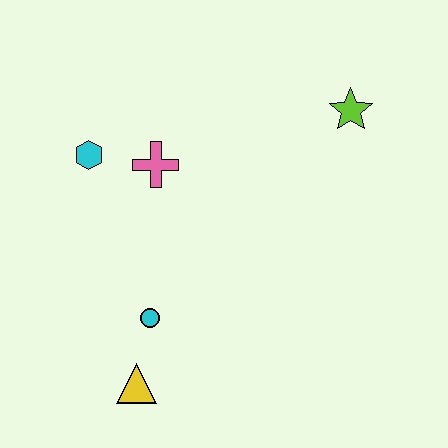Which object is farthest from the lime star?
The yellow triangle is farthest from the lime star.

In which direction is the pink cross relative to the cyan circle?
The pink cross is above the cyan circle.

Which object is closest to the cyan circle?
The yellow triangle is closest to the cyan circle.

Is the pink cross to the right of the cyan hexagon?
Yes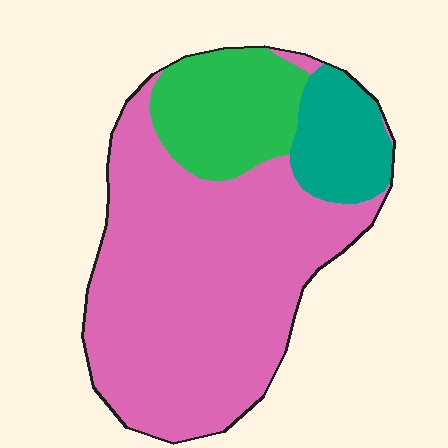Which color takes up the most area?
Pink, at roughly 70%.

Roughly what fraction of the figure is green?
Green takes up about one fifth (1/5) of the figure.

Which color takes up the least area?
Teal, at roughly 15%.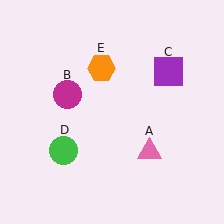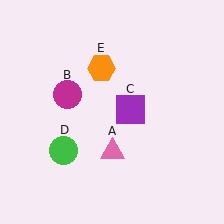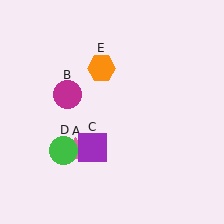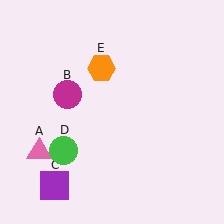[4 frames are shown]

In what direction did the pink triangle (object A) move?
The pink triangle (object A) moved left.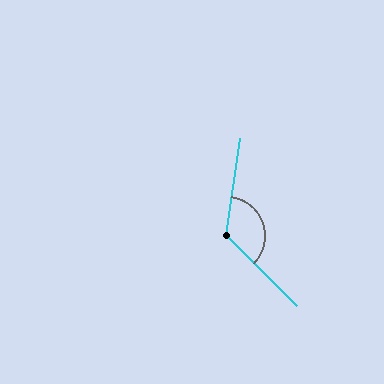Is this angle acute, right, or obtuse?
It is obtuse.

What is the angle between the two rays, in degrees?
Approximately 127 degrees.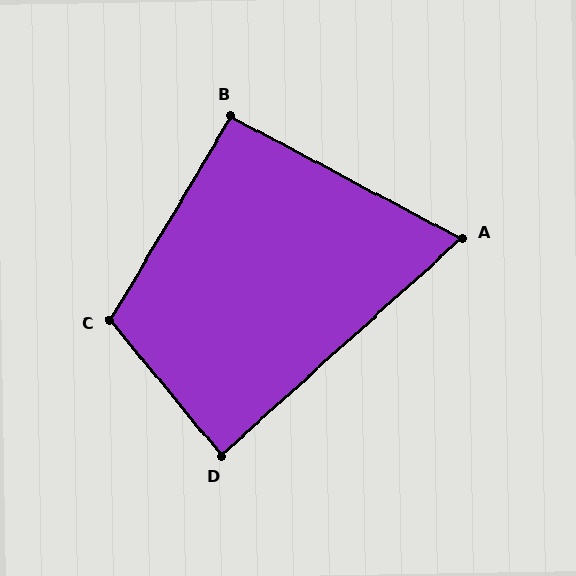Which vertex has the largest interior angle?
C, at approximately 110 degrees.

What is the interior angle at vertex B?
Approximately 93 degrees (approximately right).